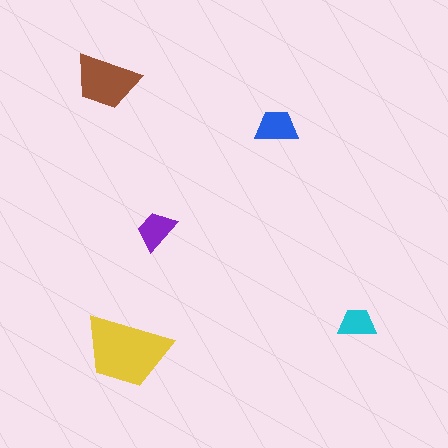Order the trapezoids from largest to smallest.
the yellow one, the brown one, the blue one, the purple one, the cyan one.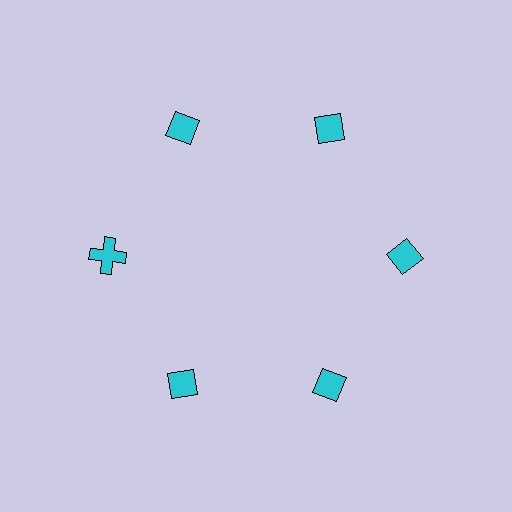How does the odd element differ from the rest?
It has a different shape: cross instead of diamond.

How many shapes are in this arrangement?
There are 6 shapes arranged in a ring pattern.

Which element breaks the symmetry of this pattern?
The cyan cross at roughly the 9 o'clock position breaks the symmetry. All other shapes are cyan diamonds.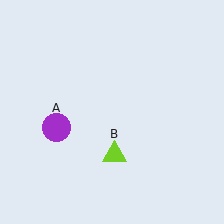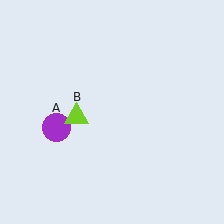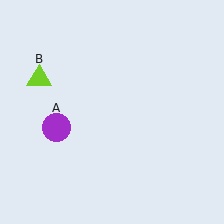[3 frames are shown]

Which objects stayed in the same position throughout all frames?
Purple circle (object A) remained stationary.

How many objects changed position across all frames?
1 object changed position: lime triangle (object B).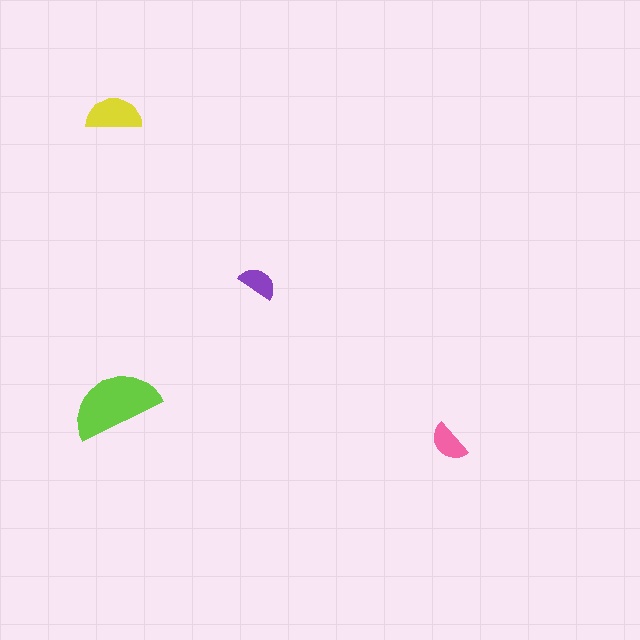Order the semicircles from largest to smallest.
the lime one, the yellow one, the pink one, the purple one.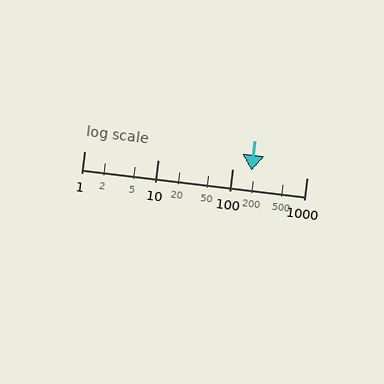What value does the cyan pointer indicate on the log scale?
The pointer indicates approximately 180.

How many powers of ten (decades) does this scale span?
The scale spans 3 decades, from 1 to 1000.